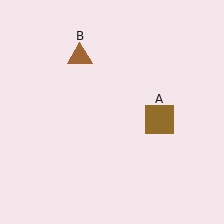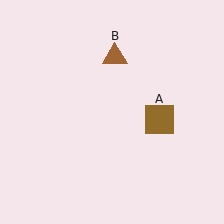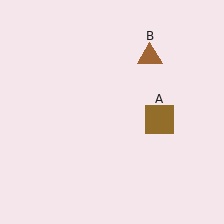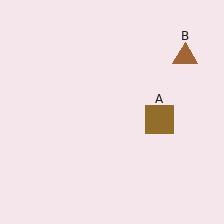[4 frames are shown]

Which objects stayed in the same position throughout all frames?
Brown square (object A) remained stationary.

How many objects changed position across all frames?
1 object changed position: brown triangle (object B).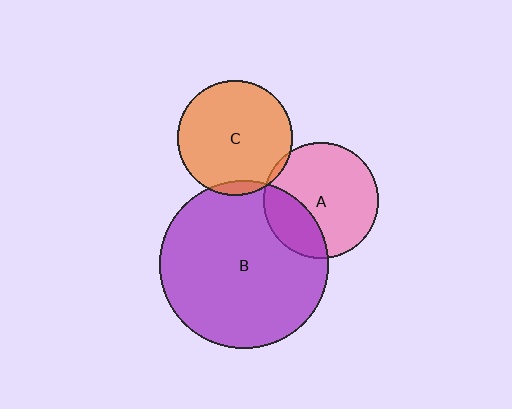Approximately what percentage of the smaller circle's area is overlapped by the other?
Approximately 5%.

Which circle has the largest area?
Circle B (purple).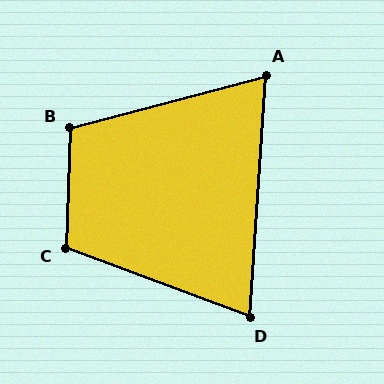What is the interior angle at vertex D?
Approximately 73 degrees (acute).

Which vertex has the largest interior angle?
C, at approximately 109 degrees.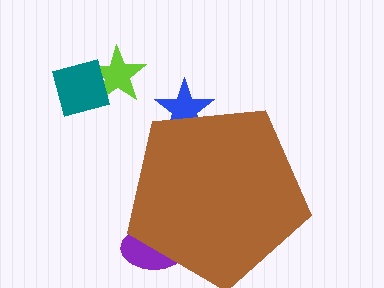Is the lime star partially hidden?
No, the lime star is fully visible.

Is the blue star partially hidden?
Yes, the blue star is partially hidden behind the brown pentagon.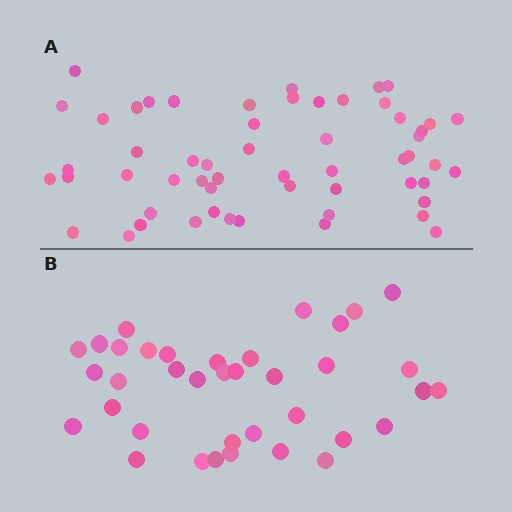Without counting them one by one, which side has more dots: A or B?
Region A (the top region) has more dots.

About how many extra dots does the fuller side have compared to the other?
Region A has approximately 20 more dots than region B.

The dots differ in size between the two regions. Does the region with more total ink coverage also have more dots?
No. Region B has more total ink coverage because its dots are larger, but region A actually contains more individual dots. Total area can be misleading — the number of items is what matters here.